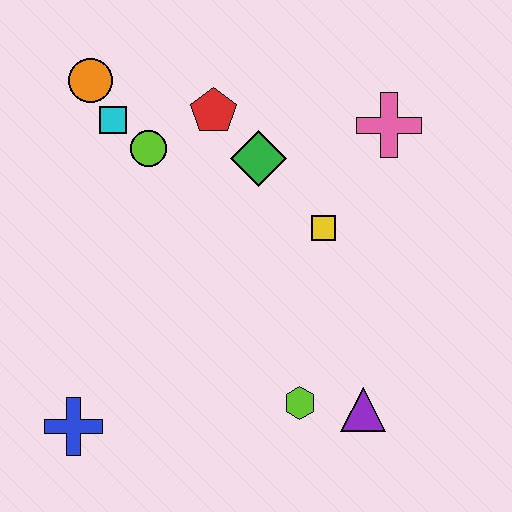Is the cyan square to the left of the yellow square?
Yes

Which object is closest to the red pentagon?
The green diamond is closest to the red pentagon.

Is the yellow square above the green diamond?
No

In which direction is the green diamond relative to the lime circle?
The green diamond is to the right of the lime circle.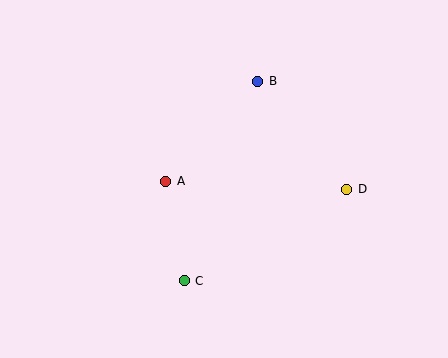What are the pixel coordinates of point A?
Point A is at (166, 181).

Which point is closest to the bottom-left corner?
Point C is closest to the bottom-left corner.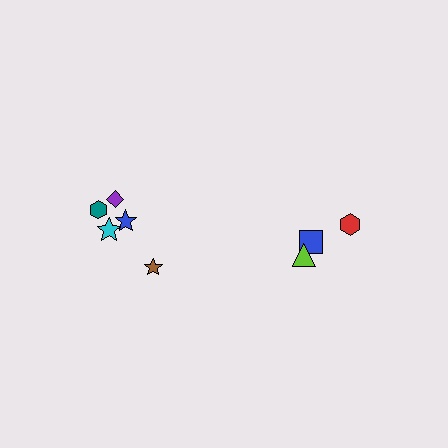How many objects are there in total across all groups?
There are 8 objects.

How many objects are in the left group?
There are 5 objects.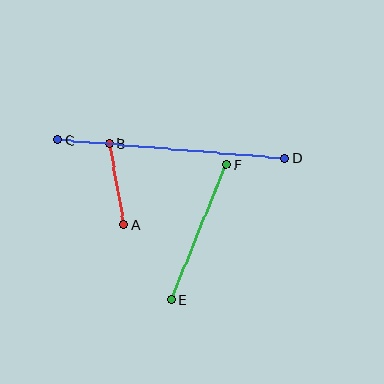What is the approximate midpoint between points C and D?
The midpoint is at approximately (171, 149) pixels.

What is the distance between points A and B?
The distance is approximately 82 pixels.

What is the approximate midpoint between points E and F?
The midpoint is at approximately (199, 232) pixels.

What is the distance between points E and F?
The distance is approximately 146 pixels.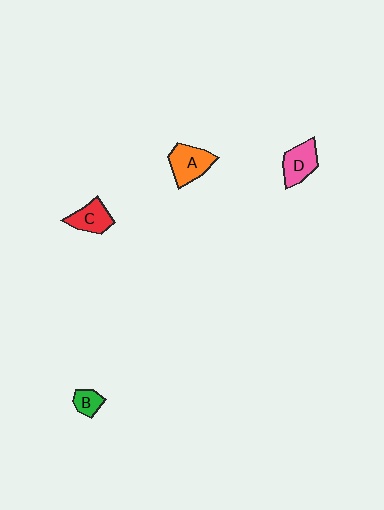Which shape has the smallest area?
Shape B (green).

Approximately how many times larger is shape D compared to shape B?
Approximately 1.9 times.